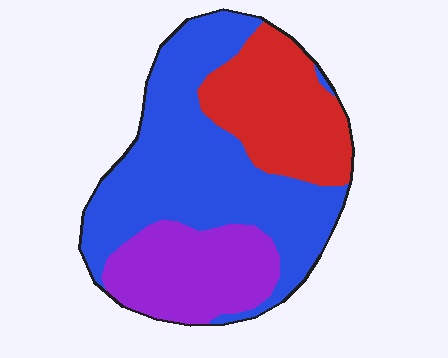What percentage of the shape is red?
Red covers 26% of the shape.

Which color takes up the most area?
Blue, at roughly 50%.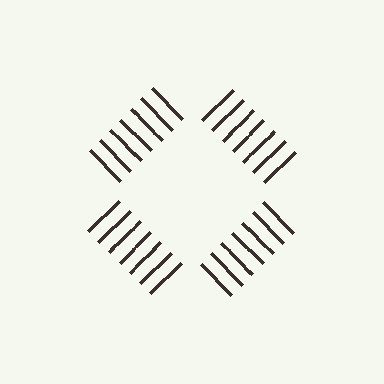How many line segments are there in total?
28 — 7 along each of the 4 edges.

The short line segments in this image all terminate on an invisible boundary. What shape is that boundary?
An illusory square — the line segments terminate on its edges but no continuous stroke is drawn.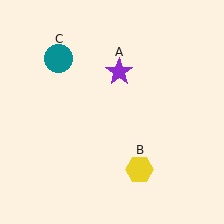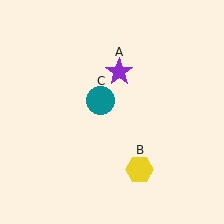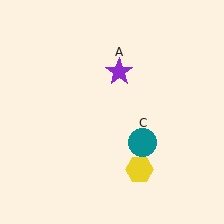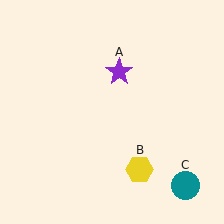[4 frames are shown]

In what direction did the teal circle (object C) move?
The teal circle (object C) moved down and to the right.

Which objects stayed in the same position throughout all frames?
Purple star (object A) and yellow hexagon (object B) remained stationary.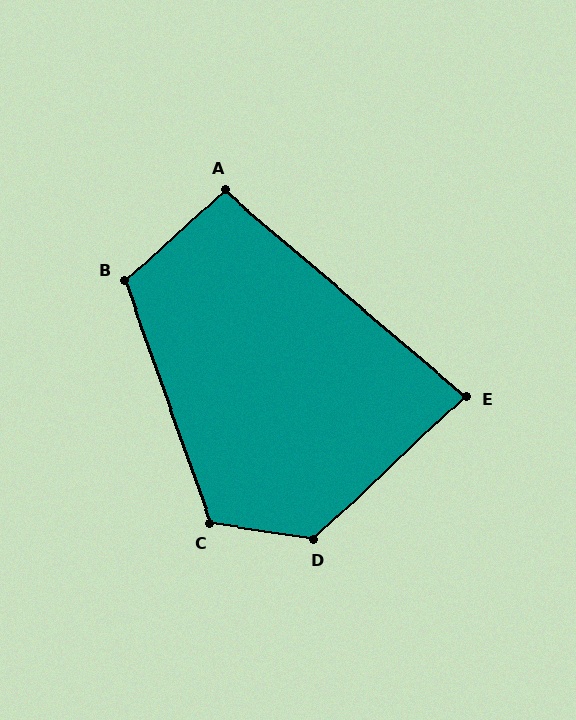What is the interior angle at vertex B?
Approximately 113 degrees (obtuse).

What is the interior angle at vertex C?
Approximately 118 degrees (obtuse).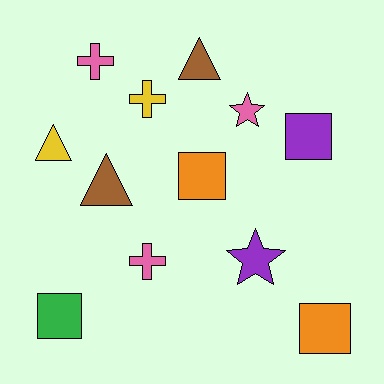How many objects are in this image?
There are 12 objects.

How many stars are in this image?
There are 2 stars.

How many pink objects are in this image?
There are 3 pink objects.